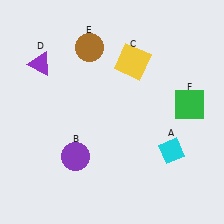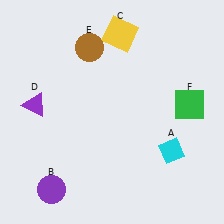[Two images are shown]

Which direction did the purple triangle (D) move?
The purple triangle (D) moved down.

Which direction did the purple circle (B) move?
The purple circle (B) moved down.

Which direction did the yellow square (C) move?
The yellow square (C) moved up.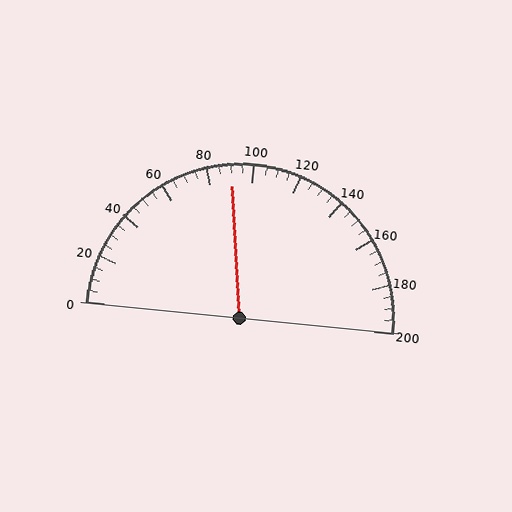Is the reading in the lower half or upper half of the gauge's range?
The reading is in the lower half of the range (0 to 200).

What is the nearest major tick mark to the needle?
The nearest major tick mark is 80.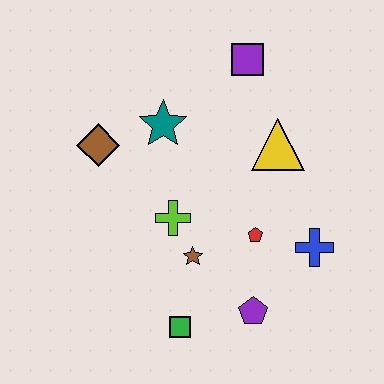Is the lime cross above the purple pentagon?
Yes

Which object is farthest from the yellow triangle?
The green square is farthest from the yellow triangle.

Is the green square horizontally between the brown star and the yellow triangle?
No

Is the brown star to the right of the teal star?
Yes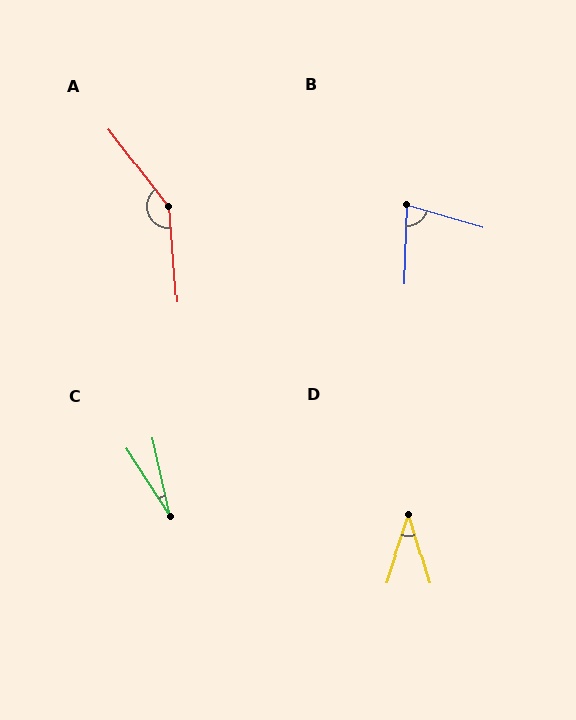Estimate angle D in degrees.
Approximately 35 degrees.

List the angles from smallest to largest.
C (21°), D (35°), B (75°), A (147°).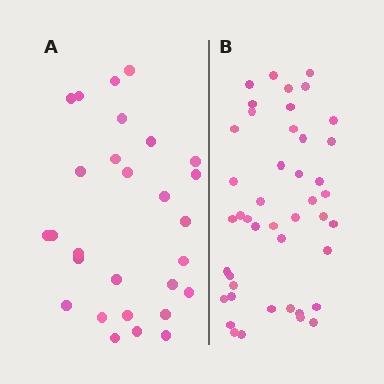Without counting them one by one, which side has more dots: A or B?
Region B (the right region) has more dots.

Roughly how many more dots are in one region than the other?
Region B has approximately 15 more dots than region A.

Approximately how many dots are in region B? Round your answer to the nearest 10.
About 40 dots. (The exact count is 44, which rounds to 40.)